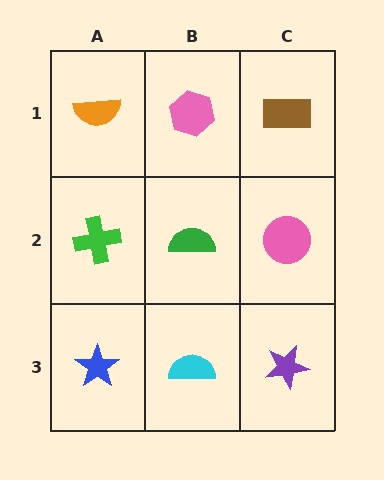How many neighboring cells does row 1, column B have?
3.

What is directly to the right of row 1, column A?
A pink hexagon.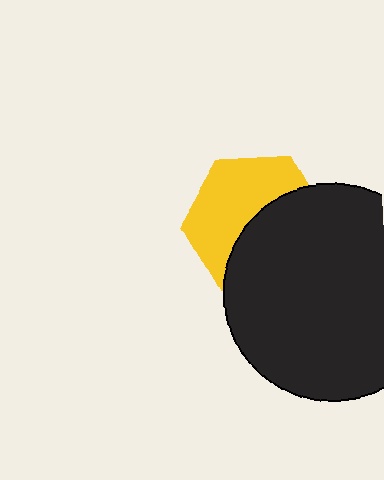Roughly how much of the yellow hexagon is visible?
About half of it is visible (roughly 50%).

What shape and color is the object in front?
The object in front is a black circle.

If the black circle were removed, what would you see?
You would see the complete yellow hexagon.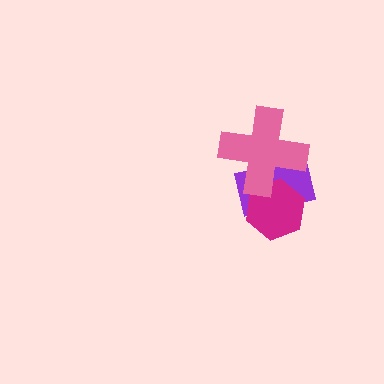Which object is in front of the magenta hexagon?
The pink cross is in front of the magenta hexagon.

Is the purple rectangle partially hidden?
Yes, it is partially covered by another shape.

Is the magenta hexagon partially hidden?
Yes, it is partially covered by another shape.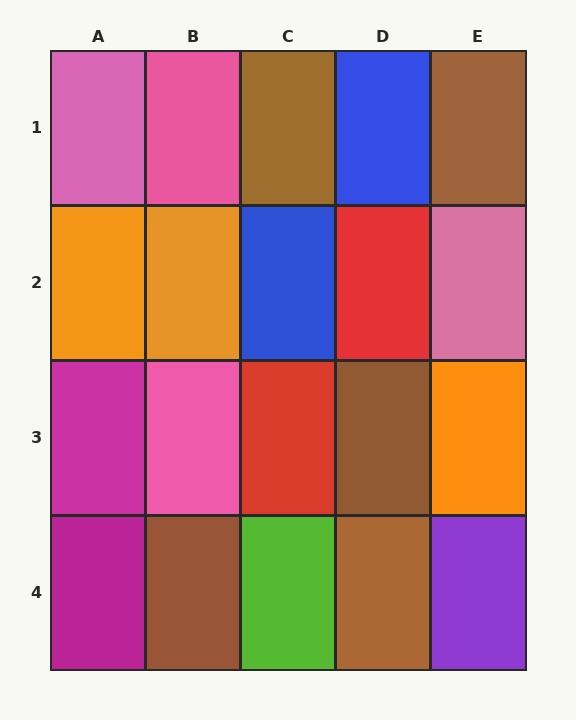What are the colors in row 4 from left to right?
Magenta, brown, lime, brown, purple.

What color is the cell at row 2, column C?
Blue.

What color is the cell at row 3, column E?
Orange.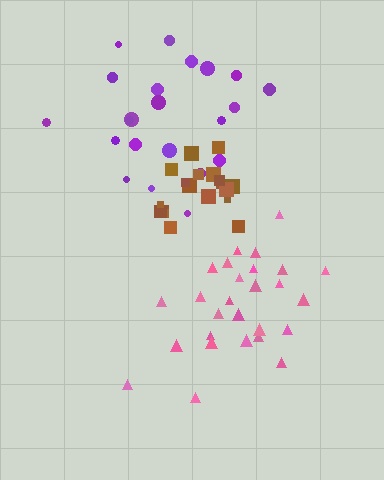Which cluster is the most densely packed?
Brown.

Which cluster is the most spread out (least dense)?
Purple.